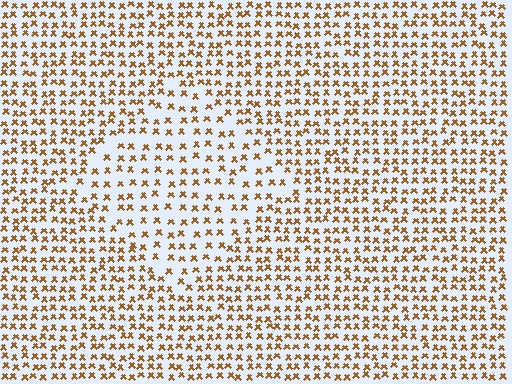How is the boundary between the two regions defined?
The boundary is defined by a change in element density (approximately 1.7x ratio). All elements are the same color, size, and shape.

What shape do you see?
I see a diamond.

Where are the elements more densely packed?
The elements are more densely packed outside the diamond boundary.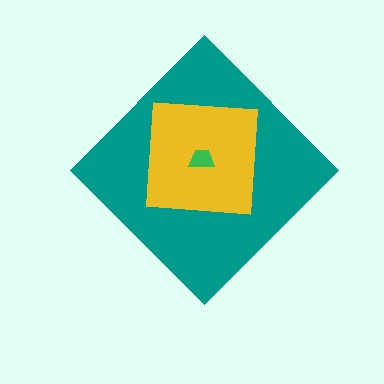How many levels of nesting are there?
3.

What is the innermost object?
The green trapezoid.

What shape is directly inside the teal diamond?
The yellow square.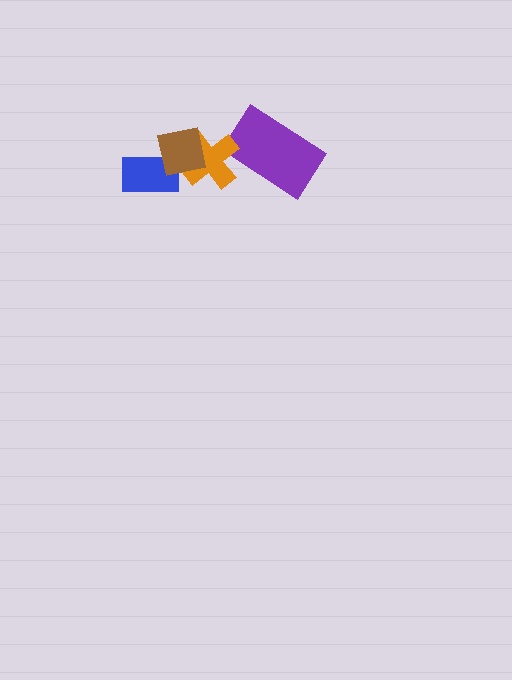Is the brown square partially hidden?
No, no other shape covers it.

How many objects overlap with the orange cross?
2 objects overlap with the orange cross.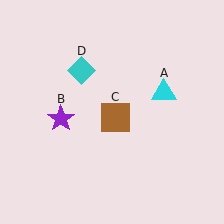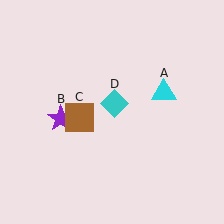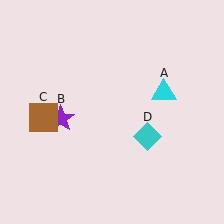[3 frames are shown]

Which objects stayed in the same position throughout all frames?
Cyan triangle (object A) and purple star (object B) remained stationary.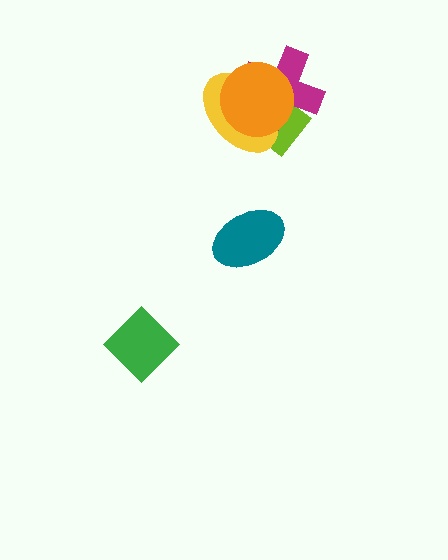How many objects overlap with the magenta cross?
3 objects overlap with the magenta cross.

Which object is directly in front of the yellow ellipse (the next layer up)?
The magenta cross is directly in front of the yellow ellipse.